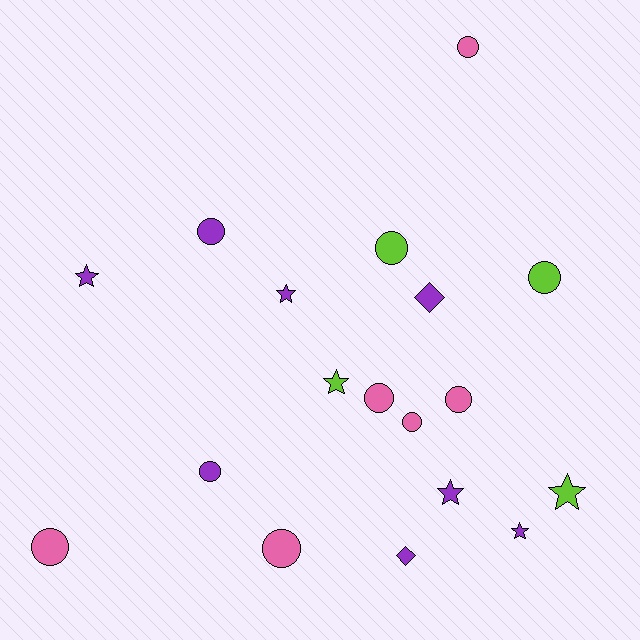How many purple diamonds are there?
There are 2 purple diamonds.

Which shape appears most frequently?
Circle, with 10 objects.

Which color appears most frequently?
Purple, with 8 objects.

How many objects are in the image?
There are 18 objects.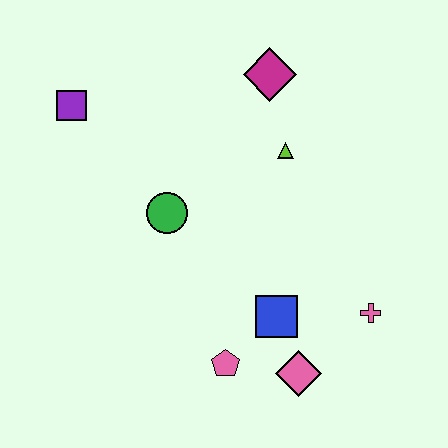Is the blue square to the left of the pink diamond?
Yes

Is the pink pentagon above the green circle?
No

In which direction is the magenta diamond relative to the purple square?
The magenta diamond is to the right of the purple square.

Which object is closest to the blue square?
The pink diamond is closest to the blue square.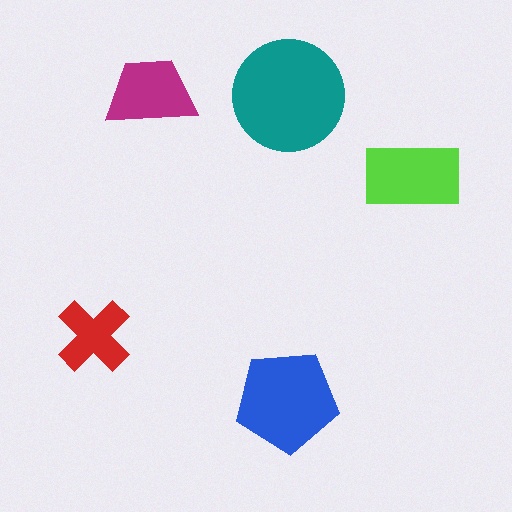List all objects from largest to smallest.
The teal circle, the blue pentagon, the lime rectangle, the magenta trapezoid, the red cross.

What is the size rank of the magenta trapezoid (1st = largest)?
4th.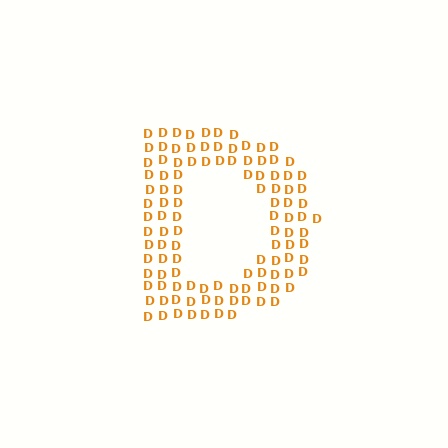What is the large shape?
The large shape is the letter D.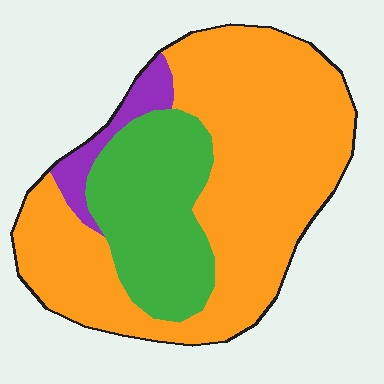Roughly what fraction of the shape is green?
Green covers about 25% of the shape.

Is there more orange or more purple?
Orange.